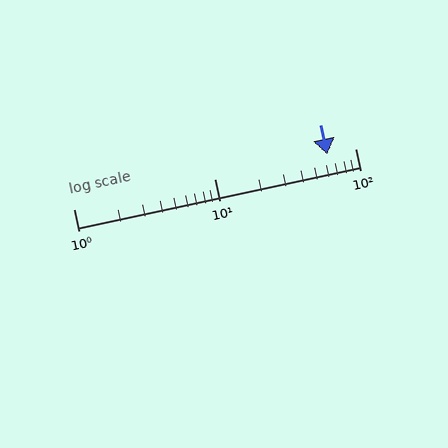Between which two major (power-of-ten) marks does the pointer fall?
The pointer is between 10 and 100.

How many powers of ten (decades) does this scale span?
The scale spans 2 decades, from 1 to 100.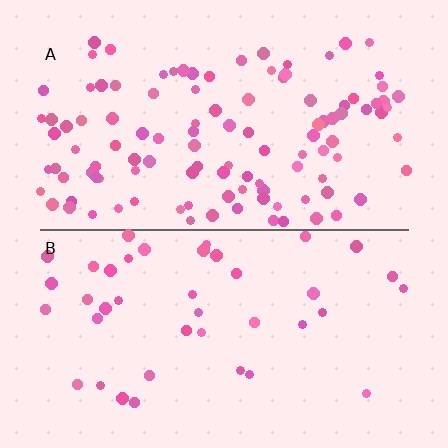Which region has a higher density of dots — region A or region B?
A (the top).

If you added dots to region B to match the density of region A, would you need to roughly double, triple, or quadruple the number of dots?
Approximately triple.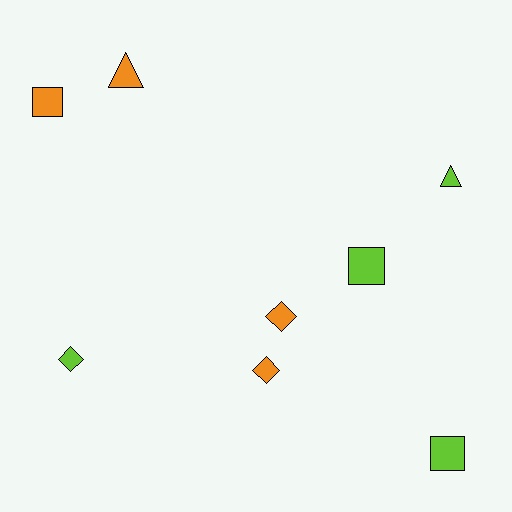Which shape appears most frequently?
Square, with 3 objects.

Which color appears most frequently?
Orange, with 4 objects.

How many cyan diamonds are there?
There are no cyan diamonds.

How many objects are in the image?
There are 8 objects.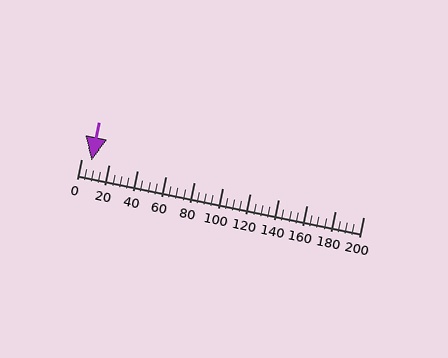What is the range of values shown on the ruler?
The ruler shows values from 0 to 200.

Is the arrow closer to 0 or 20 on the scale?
The arrow is closer to 0.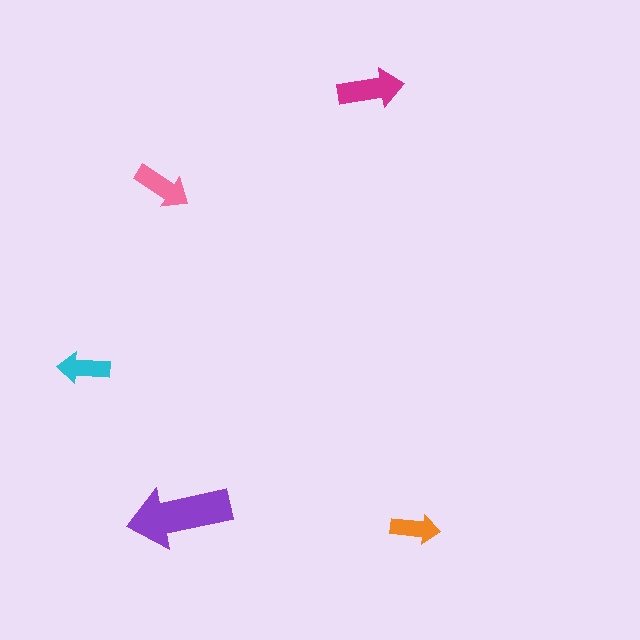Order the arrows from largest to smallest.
the purple one, the magenta one, the pink one, the cyan one, the orange one.